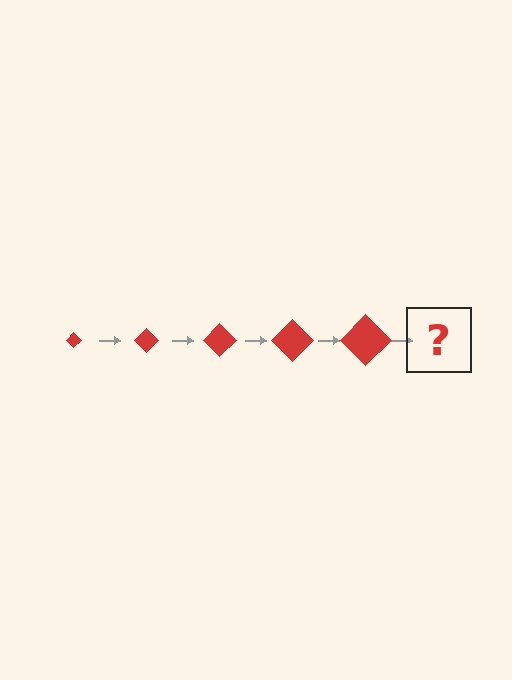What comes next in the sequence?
The next element should be a red diamond, larger than the previous one.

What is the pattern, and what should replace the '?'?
The pattern is that the diamond gets progressively larger each step. The '?' should be a red diamond, larger than the previous one.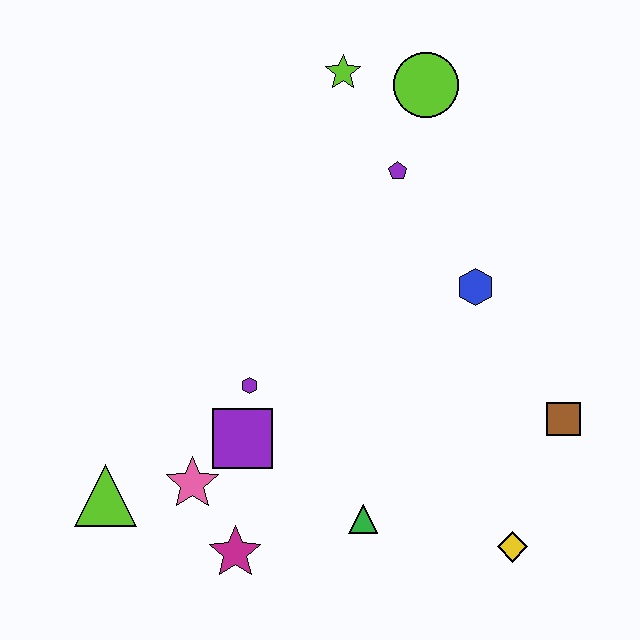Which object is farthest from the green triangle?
The lime star is farthest from the green triangle.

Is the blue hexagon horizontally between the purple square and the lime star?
No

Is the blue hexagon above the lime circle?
No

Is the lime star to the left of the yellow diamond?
Yes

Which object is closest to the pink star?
The purple square is closest to the pink star.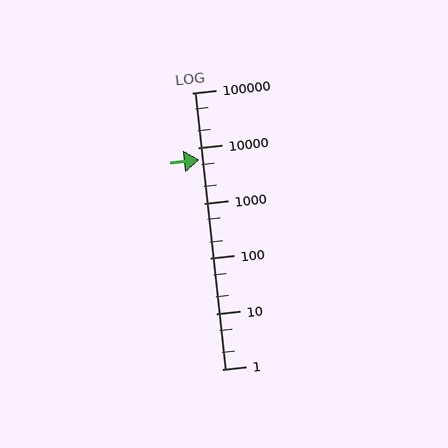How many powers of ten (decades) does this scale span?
The scale spans 5 decades, from 1 to 100000.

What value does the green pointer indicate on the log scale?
The pointer indicates approximately 6100.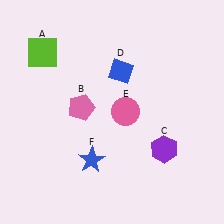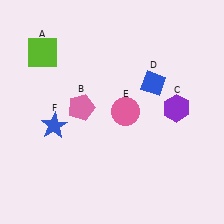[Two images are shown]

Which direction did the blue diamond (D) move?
The blue diamond (D) moved right.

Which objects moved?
The objects that moved are: the purple hexagon (C), the blue diamond (D), the blue star (F).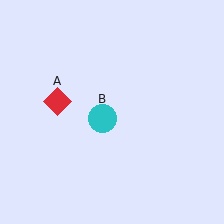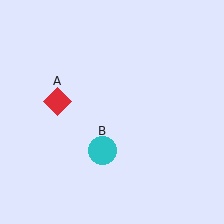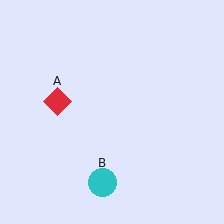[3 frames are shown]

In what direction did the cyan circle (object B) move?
The cyan circle (object B) moved down.